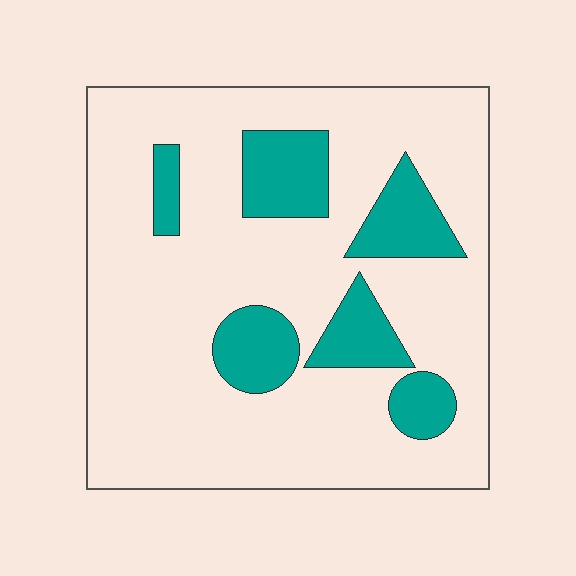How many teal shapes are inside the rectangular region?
6.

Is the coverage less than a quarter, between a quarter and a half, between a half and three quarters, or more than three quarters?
Less than a quarter.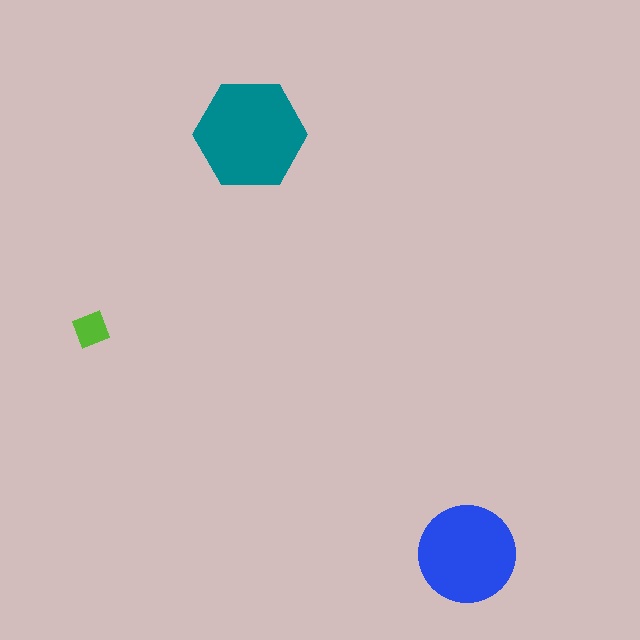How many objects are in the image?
There are 3 objects in the image.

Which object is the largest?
The teal hexagon.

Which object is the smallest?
The lime diamond.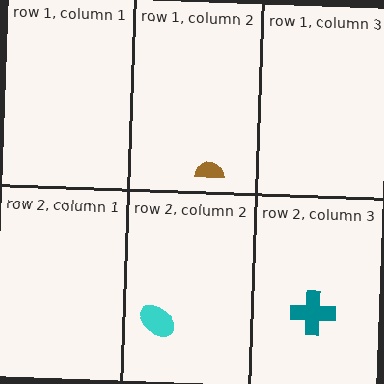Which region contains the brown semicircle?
The row 1, column 2 region.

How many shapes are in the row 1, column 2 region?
1.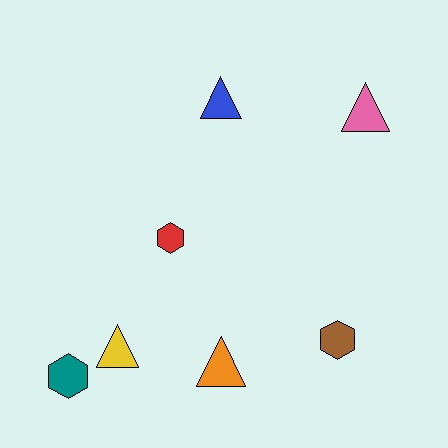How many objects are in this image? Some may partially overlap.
There are 7 objects.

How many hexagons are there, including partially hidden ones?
There are 3 hexagons.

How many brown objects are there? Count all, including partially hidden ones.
There is 1 brown object.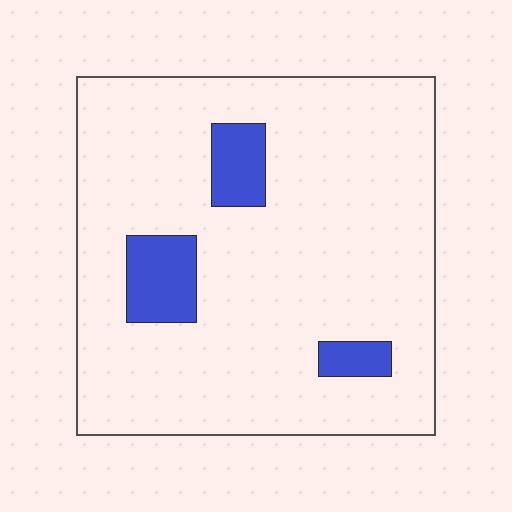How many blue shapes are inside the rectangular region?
3.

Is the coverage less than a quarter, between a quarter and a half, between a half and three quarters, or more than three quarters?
Less than a quarter.